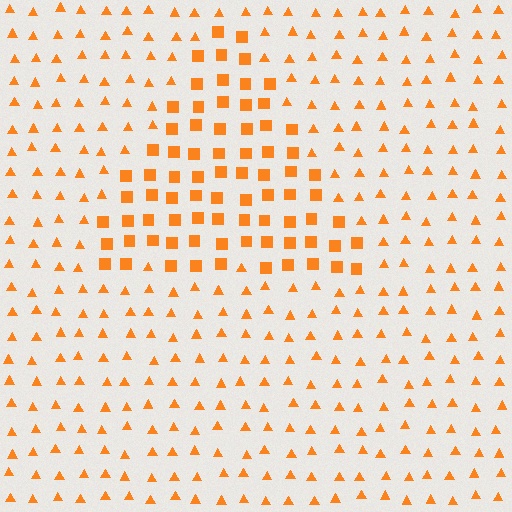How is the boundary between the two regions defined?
The boundary is defined by a change in element shape: squares inside vs. triangles outside. All elements share the same color and spacing.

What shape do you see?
I see a triangle.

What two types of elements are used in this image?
The image uses squares inside the triangle region and triangles outside it.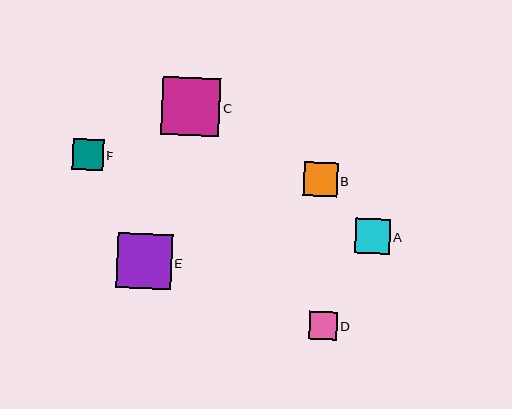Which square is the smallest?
Square D is the smallest with a size of approximately 28 pixels.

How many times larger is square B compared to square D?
Square B is approximately 1.2 times the size of square D.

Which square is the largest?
Square C is the largest with a size of approximately 59 pixels.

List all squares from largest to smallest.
From largest to smallest: C, E, A, B, F, D.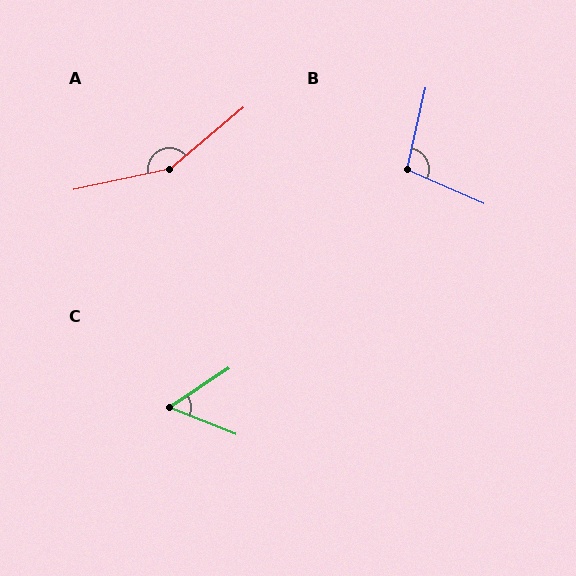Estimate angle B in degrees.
Approximately 101 degrees.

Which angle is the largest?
A, at approximately 152 degrees.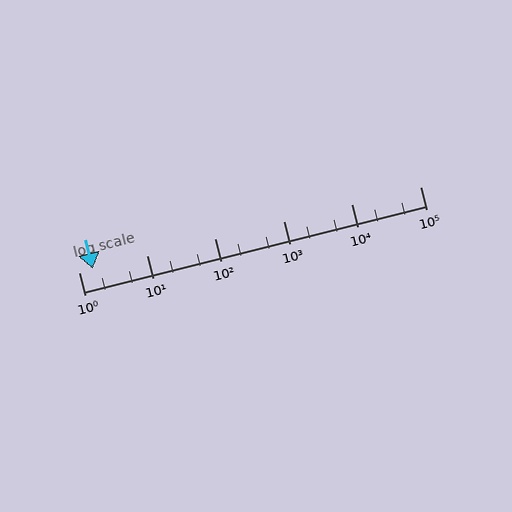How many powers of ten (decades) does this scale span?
The scale spans 5 decades, from 1 to 100000.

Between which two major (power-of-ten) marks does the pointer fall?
The pointer is between 1 and 10.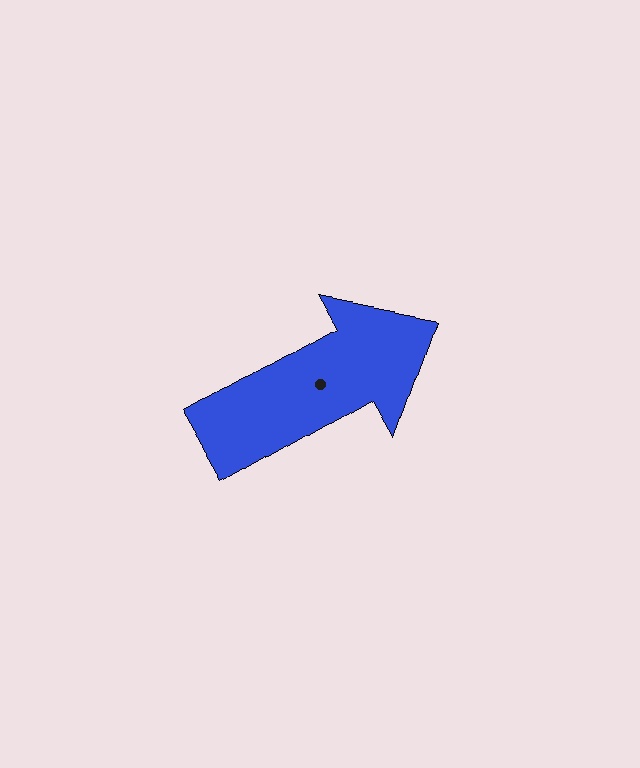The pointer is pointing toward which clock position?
Roughly 2 o'clock.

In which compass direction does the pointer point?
Northeast.